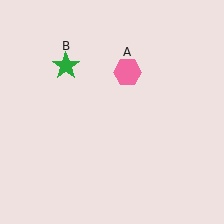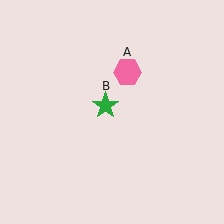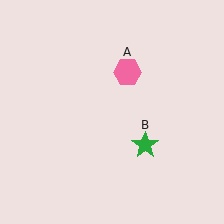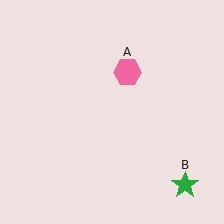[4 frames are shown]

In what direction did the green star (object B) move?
The green star (object B) moved down and to the right.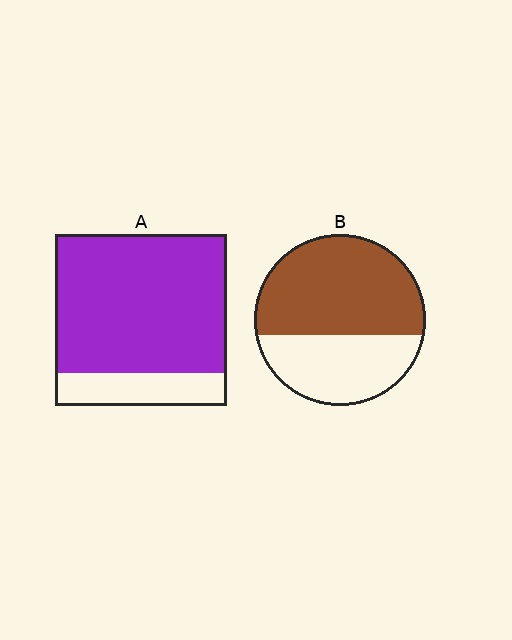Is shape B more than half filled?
Yes.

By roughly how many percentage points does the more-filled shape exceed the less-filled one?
By roughly 20 percentage points (A over B).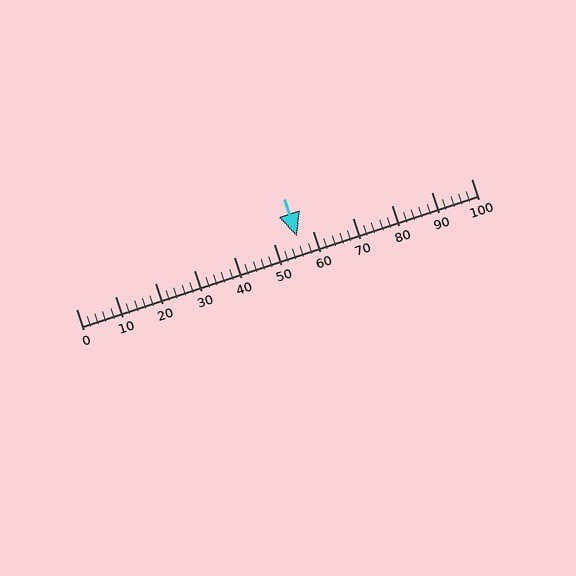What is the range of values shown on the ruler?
The ruler shows values from 0 to 100.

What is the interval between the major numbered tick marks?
The major tick marks are spaced 10 units apart.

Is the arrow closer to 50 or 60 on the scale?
The arrow is closer to 60.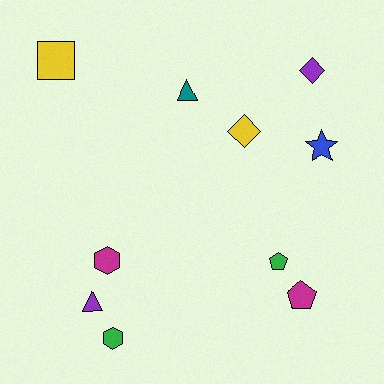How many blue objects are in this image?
There is 1 blue object.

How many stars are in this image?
There is 1 star.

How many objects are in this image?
There are 10 objects.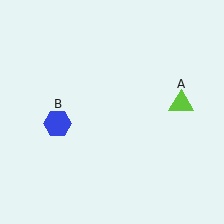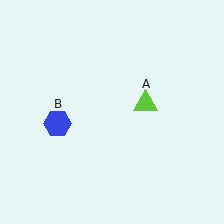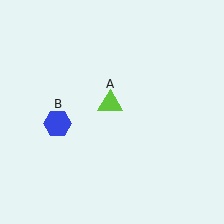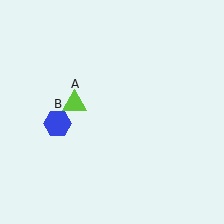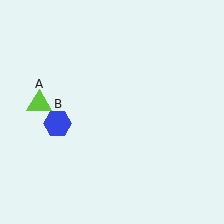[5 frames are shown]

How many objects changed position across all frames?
1 object changed position: lime triangle (object A).